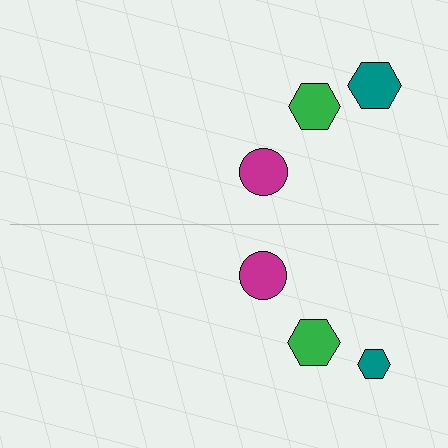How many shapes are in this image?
There are 6 shapes in this image.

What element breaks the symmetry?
The teal hexagon on the bottom side has a different size than its mirror counterpart.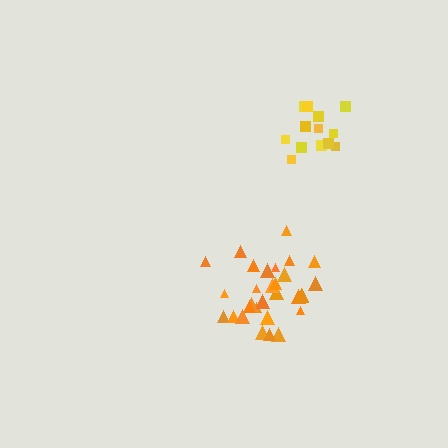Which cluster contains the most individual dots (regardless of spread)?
Orange (32).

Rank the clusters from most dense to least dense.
orange, yellow.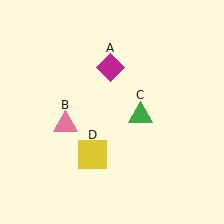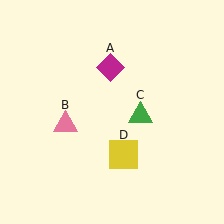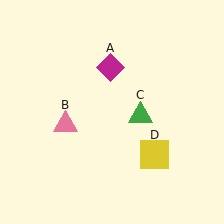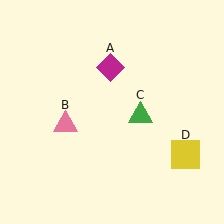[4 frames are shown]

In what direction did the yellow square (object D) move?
The yellow square (object D) moved right.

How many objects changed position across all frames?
1 object changed position: yellow square (object D).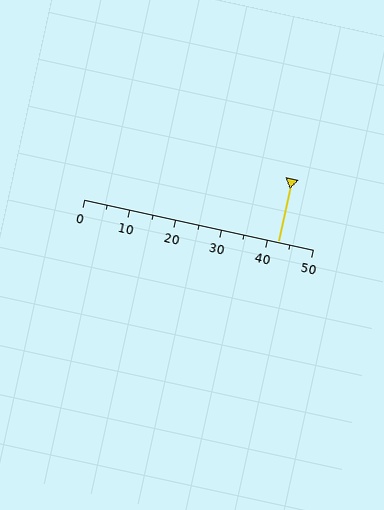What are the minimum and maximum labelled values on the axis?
The axis runs from 0 to 50.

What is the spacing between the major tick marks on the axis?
The major ticks are spaced 10 apart.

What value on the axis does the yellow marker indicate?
The marker indicates approximately 42.5.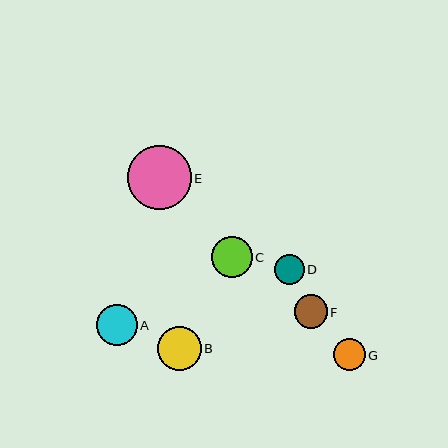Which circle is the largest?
Circle E is the largest with a size of approximately 64 pixels.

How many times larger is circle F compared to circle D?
Circle F is approximately 1.1 times the size of circle D.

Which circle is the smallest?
Circle D is the smallest with a size of approximately 30 pixels.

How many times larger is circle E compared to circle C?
Circle E is approximately 1.6 times the size of circle C.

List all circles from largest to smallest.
From largest to smallest: E, B, A, C, F, G, D.